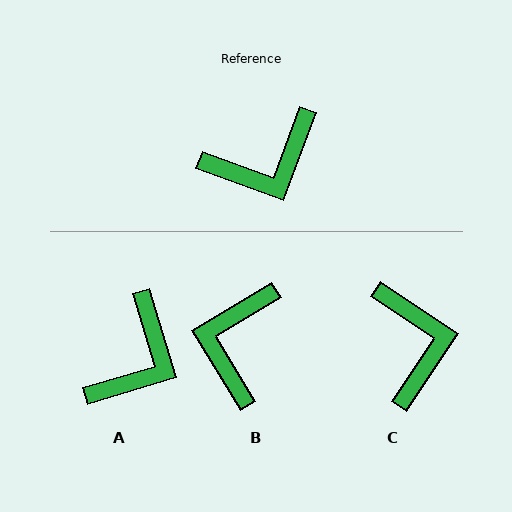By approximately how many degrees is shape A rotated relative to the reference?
Approximately 37 degrees counter-clockwise.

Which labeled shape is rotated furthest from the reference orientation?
B, about 129 degrees away.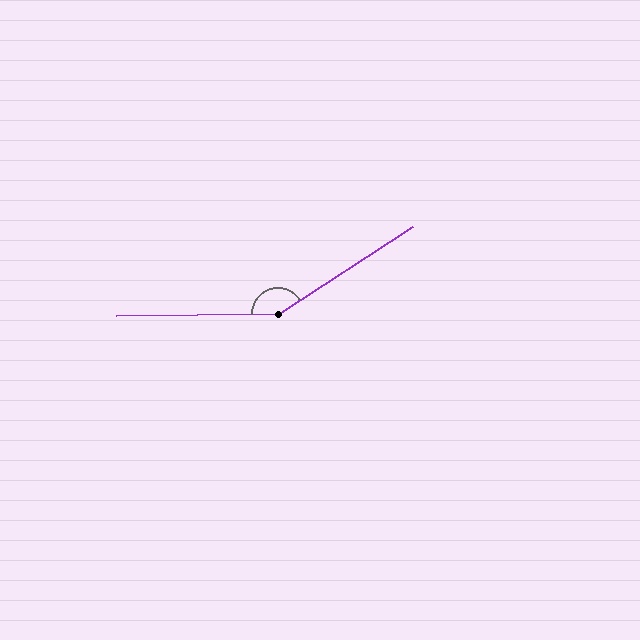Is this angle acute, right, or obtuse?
It is obtuse.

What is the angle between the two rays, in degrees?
Approximately 148 degrees.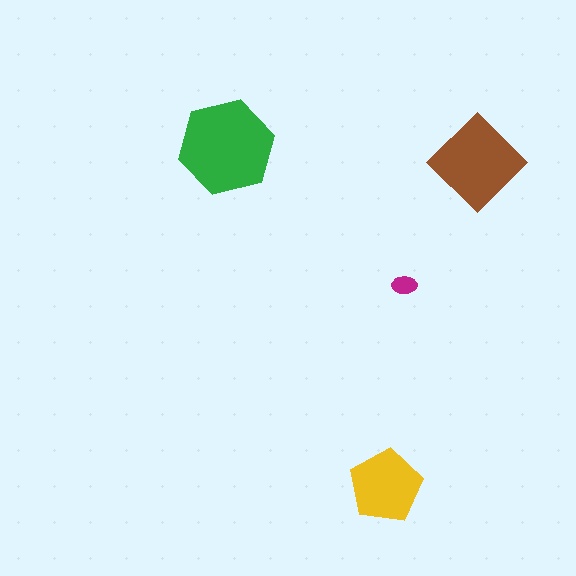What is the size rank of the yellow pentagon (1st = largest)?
3rd.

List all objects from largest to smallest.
The green hexagon, the brown diamond, the yellow pentagon, the magenta ellipse.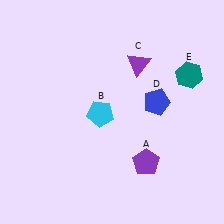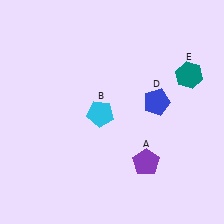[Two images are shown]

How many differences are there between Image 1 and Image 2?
There is 1 difference between the two images.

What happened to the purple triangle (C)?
The purple triangle (C) was removed in Image 2. It was in the top-right area of Image 1.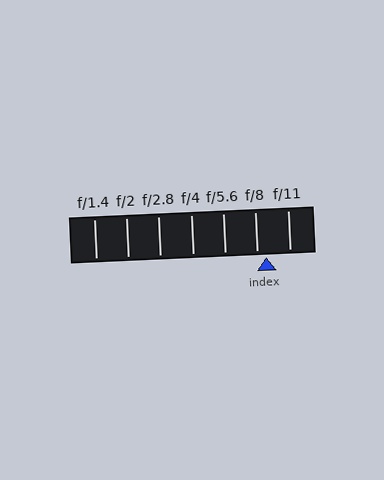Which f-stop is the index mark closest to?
The index mark is closest to f/8.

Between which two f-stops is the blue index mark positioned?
The index mark is between f/8 and f/11.